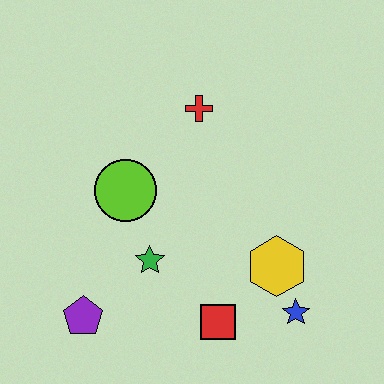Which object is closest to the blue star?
The yellow hexagon is closest to the blue star.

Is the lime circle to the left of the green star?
Yes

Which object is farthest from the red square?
The red cross is farthest from the red square.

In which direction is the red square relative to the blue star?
The red square is to the left of the blue star.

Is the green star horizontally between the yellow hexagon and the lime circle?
Yes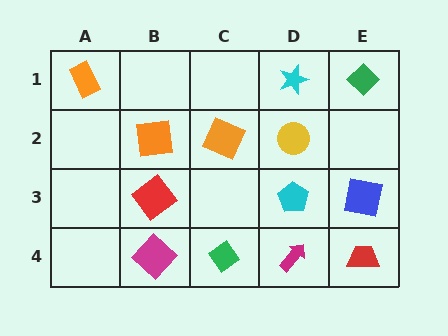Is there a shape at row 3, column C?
No, that cell is empty.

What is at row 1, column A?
An orange rectangle.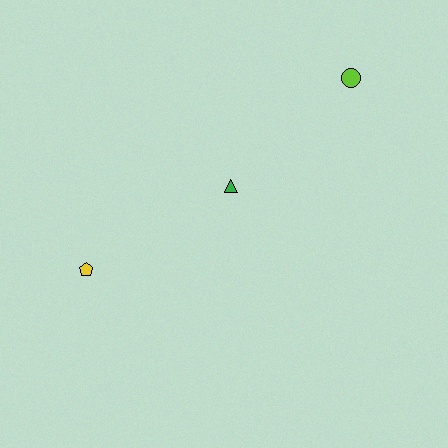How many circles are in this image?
There is 1 circle.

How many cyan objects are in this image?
There are no cyan objects.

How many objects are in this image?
There are 3 objects.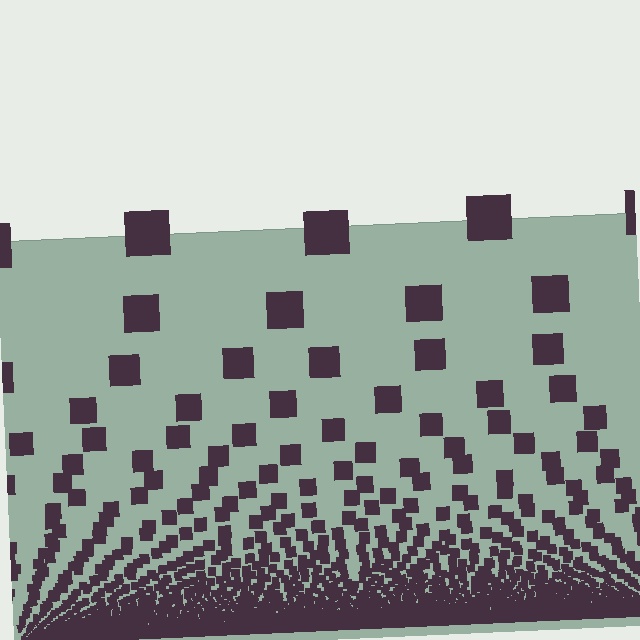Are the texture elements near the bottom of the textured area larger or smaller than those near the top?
Smaller. The gradient is inverted — elements near the bottom are smaller and denser.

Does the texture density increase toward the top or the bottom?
Density increases toward the bottom.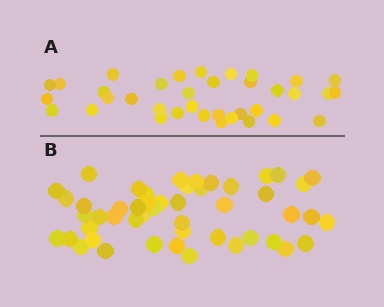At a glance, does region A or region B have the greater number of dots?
Region B (the bottom region) has more dots.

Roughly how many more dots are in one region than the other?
Region B has approximately 15 more dots than region A.